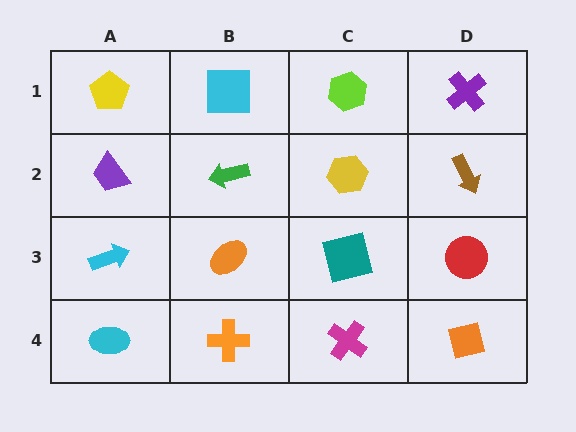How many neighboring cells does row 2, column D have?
3.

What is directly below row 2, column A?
A cyan arrow.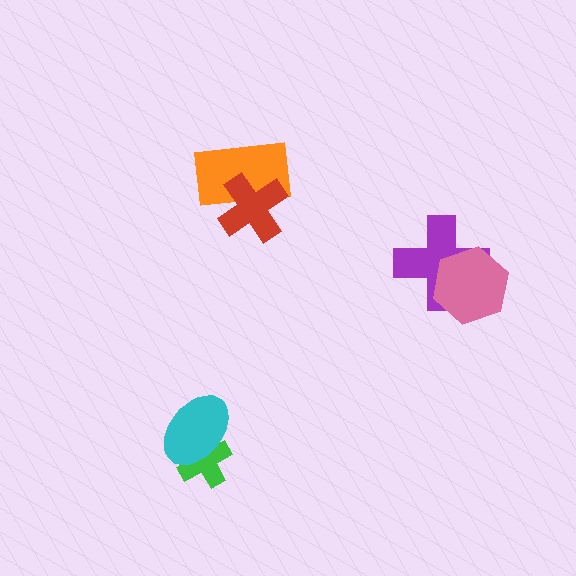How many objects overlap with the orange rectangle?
1 object overlaps with the orange rectangle.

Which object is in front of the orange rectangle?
The red cross is in front of the orange rectangle.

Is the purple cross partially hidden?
Yes, it is partially covered by another shape.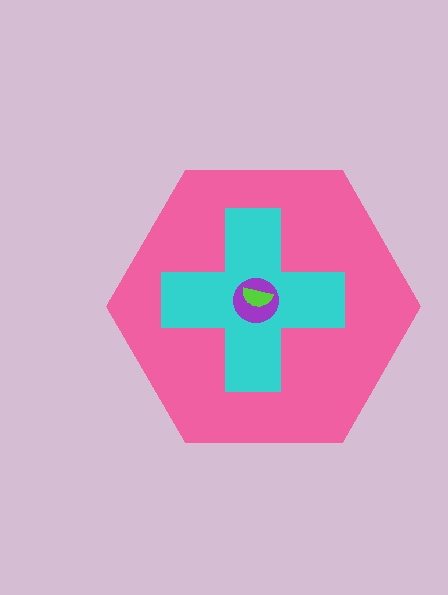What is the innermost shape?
The lime semicircle.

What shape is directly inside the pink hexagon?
The cyan cross.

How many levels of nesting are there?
4.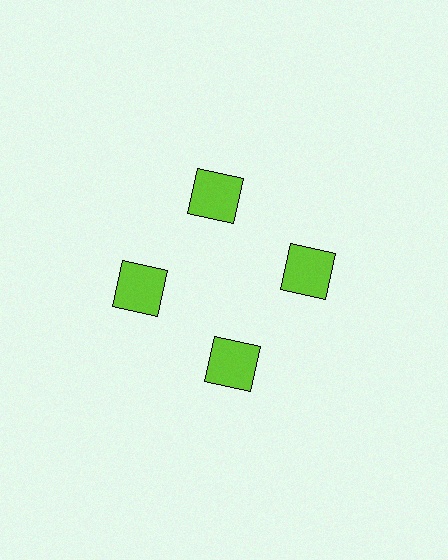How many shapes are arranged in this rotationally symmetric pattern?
There are 4 shapes, arranged in 4 groups of 1.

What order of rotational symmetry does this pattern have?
This pattern has 4-fold rotational symmetry.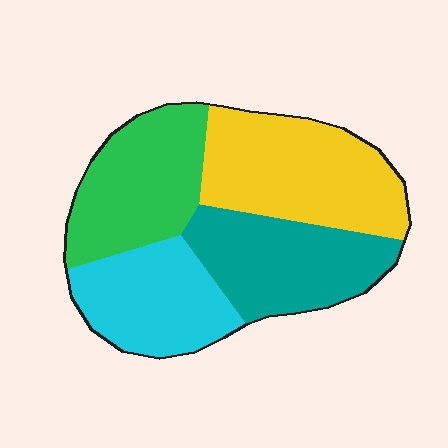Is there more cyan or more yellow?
Yellow.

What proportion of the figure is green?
Green covers roughly 25% of the figure.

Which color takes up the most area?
Yellow, at roughly 30%.